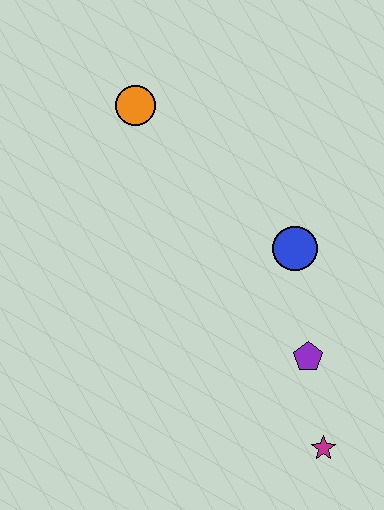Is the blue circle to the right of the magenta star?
No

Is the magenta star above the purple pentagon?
No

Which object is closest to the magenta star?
The purple pentagon is closest to the magenta star.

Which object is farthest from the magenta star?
The orange circle is farthest from the magenta star.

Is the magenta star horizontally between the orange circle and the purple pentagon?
No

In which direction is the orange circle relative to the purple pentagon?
The orange circle is above the purple pentagon.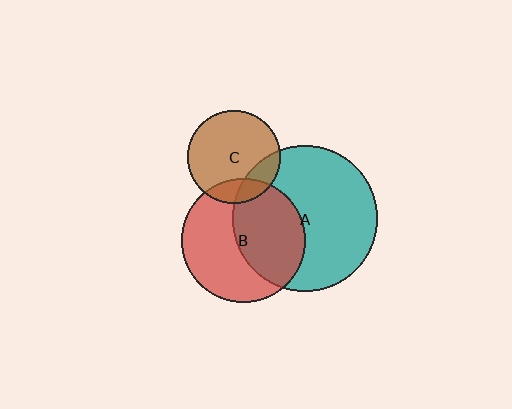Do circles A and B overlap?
Yes.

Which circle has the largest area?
Circle A (teal).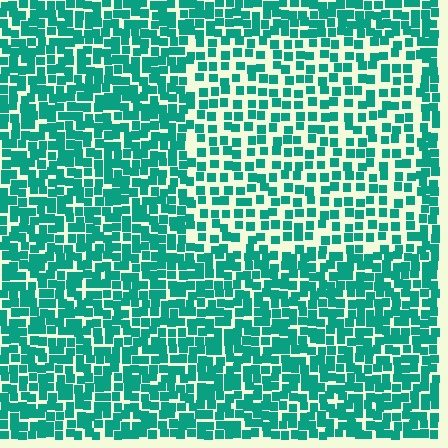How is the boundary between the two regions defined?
The boundary is defined by a change in element density (approximately 1.7x ratio). All elements are the same color, size, and shape.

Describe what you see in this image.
The image contains small teal elements arranged at two different densities. A rectangle-shaped region is visible where the elements are less densely packed than the surrounding area.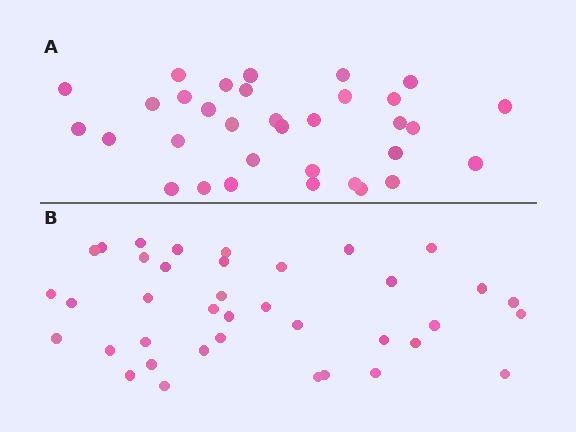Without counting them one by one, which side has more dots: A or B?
Region B (the bottom region) has more dots.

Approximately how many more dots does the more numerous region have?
Region B has about 5 more dots than region A.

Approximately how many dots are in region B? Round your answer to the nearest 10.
About 40 dots. (The exact count is 38, which rounds to 40.)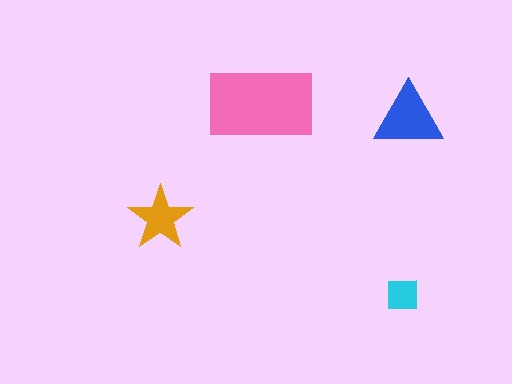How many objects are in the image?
There are 4 objects in the image.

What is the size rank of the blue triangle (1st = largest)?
2nd.